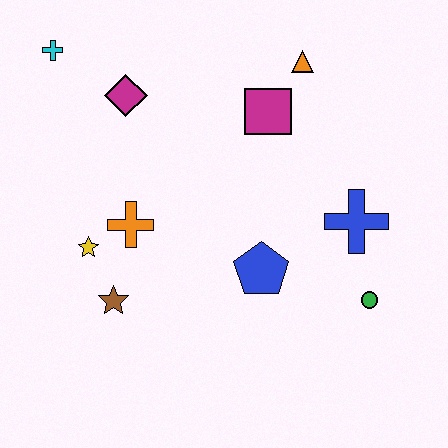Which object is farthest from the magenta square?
The brown star is farthest from the magenta square.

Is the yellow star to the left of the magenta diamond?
Yes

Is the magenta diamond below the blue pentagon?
No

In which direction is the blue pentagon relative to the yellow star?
The blue pentagon is to the right of the yellow star.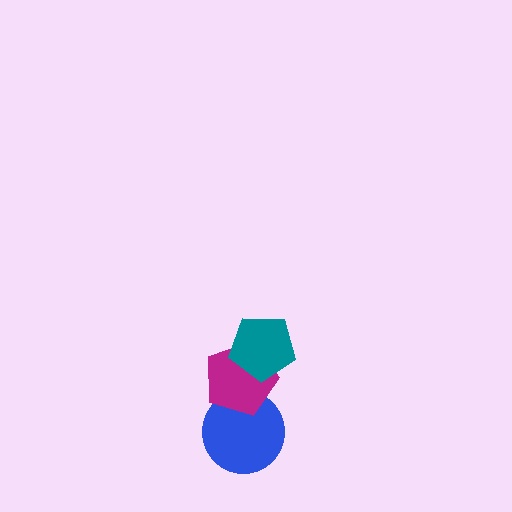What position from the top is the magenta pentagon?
The magenta pentagon is 2nd from the top.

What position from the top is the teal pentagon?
The teal pentagon is 1st from the top.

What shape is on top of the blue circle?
The magenta pentagon is on top of the blue circle.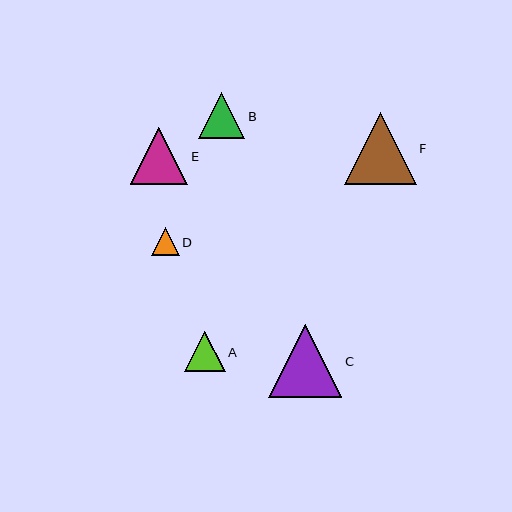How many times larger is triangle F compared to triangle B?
Triangle F is approximately 1.6 times the size of triangle B.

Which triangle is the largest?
Triangle C is the largest with a size of approximately 73 pixels.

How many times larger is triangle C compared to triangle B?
Triangle C is approximately 1.6 times the size of triangle B.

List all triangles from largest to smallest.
From largest to smallest: C, F, E, B, A, D.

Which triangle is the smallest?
Triangle D is the smallest with a size of approximately 28 pixels.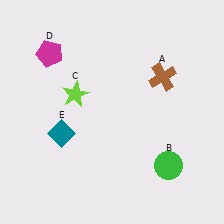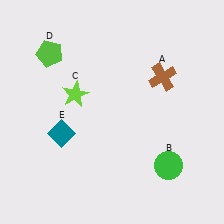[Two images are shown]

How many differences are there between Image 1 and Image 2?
There is 1 difference between the two images.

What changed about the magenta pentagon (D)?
In Image 1, D is magenta. In Image 2, it changed to lime.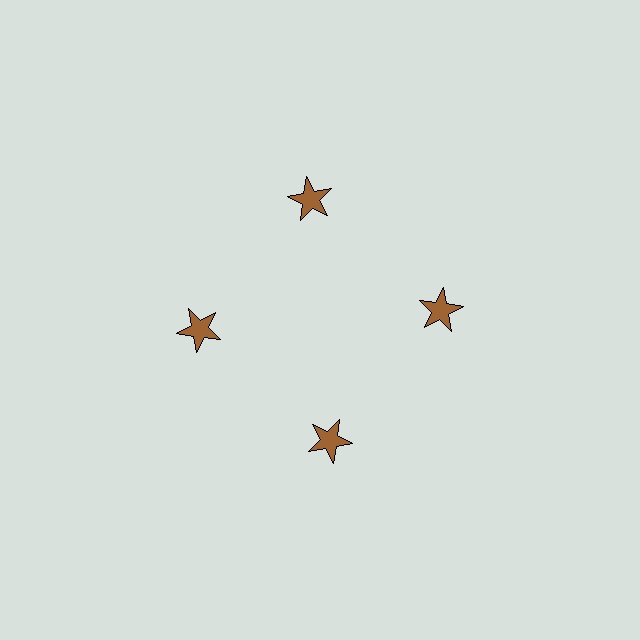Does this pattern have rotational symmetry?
Yes, this pattern has 4-fold rotational symmetry. It looks the same after rotating 90 degrees around the center.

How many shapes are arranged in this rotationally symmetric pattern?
There are 4 shapes, arranged in 4 groups of 1.